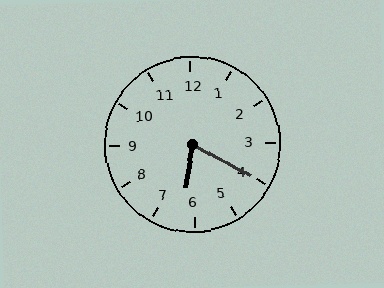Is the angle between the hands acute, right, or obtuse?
It is acute.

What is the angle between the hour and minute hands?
Approximately 70 degrees.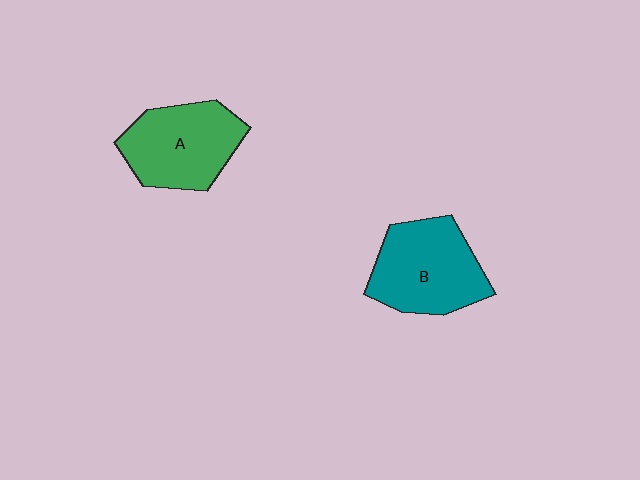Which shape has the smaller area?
Shape A (green).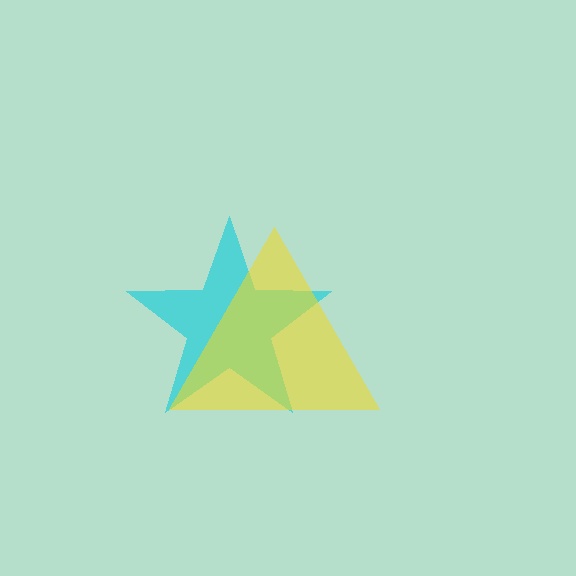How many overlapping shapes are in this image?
There are 2 overlapping shapes in the image.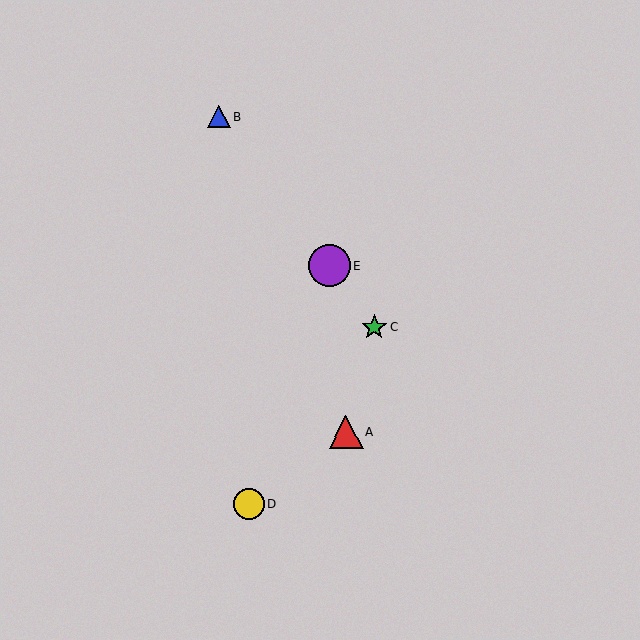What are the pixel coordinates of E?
Object E is at (329, 266).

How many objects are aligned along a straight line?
3 objects (B, C, E) are aligned along a straight line.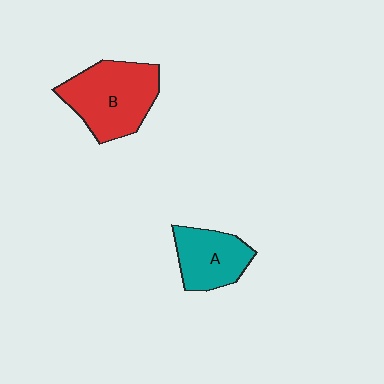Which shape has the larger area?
Shape B (red).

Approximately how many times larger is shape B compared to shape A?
Approximately 1.5 times.